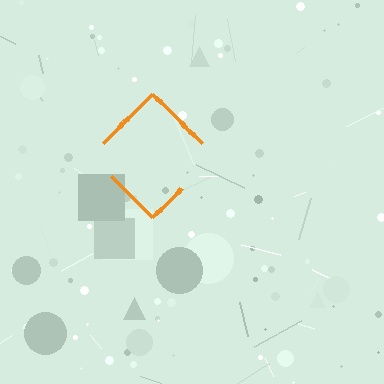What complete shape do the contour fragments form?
The contour fragments form a diamond.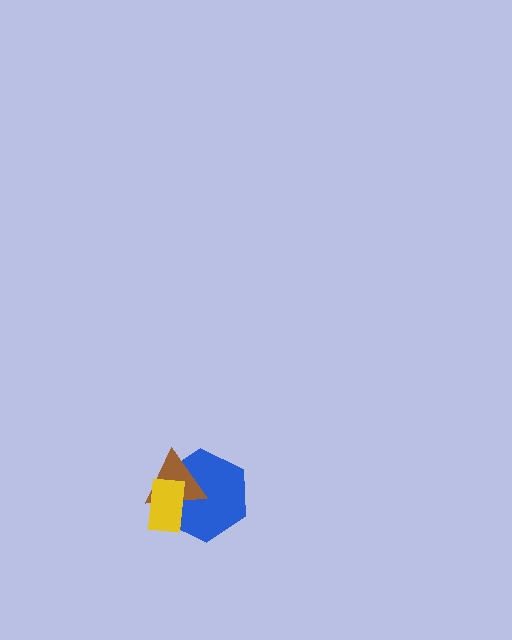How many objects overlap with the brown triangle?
2 objects overlap with the brown triangle.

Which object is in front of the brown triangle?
The yellow rectangle is in front of the brown triangle.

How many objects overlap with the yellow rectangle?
2 objects overlap with the yellow rectangle.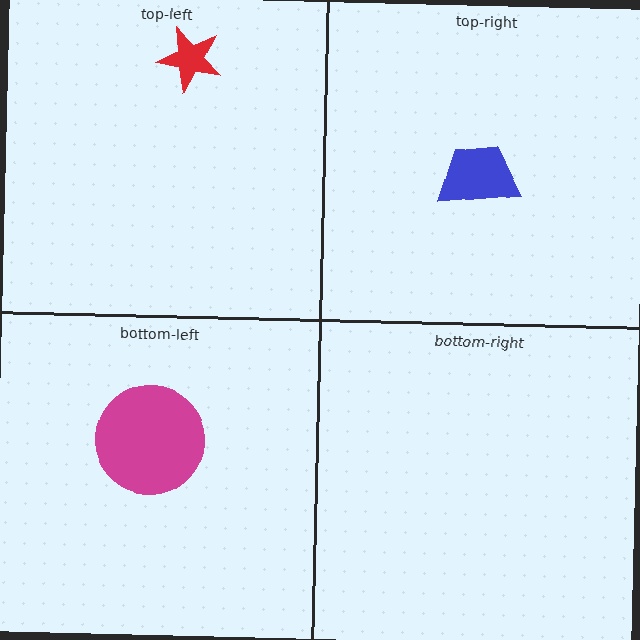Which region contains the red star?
The top-left region.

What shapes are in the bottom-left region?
The magenta circle.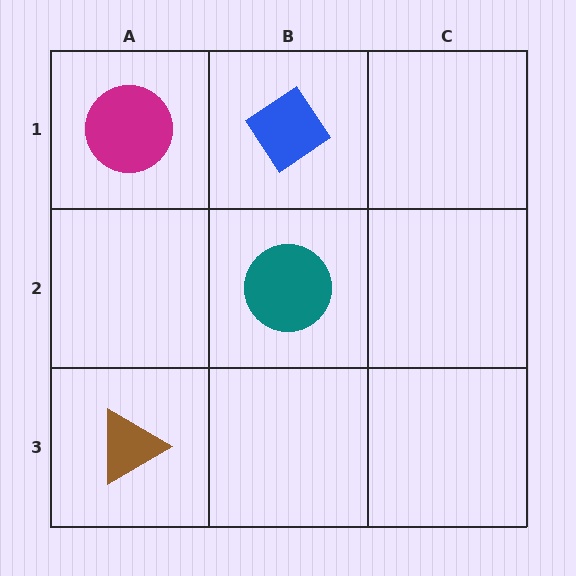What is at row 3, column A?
A brown triangle.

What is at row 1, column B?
A blue diamond.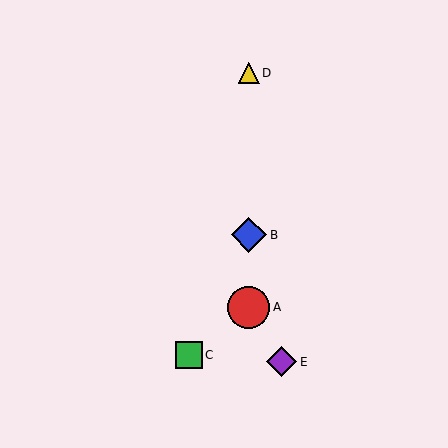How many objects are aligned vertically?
3 objects (A, B, D) are aligned vertically.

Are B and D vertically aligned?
Yes, both are at x≈249.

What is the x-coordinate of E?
Object E is at x≈282.